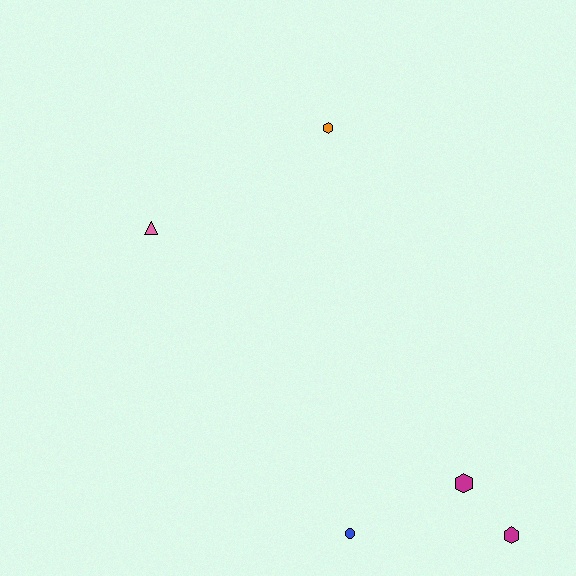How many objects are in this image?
There are 5 objects.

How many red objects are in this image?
There are no red objects.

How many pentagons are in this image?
There are no pentagons.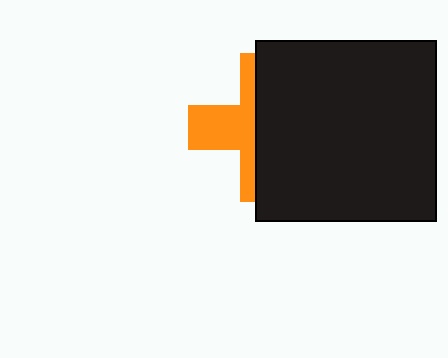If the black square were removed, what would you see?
You would see the complete orange cross.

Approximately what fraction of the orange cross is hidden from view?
Roughly 59% of the orange cross is hidden behind the black square.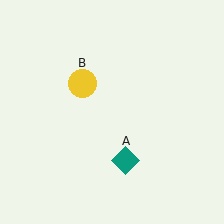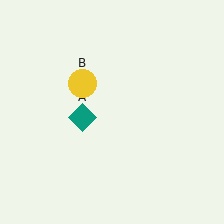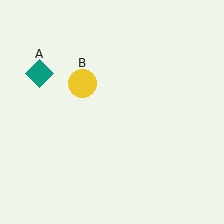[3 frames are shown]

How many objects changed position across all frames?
1 object changed position: teal diamond (object A).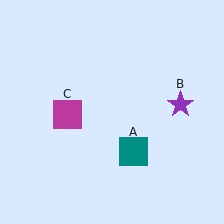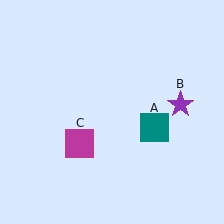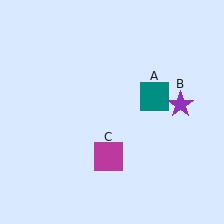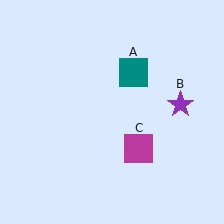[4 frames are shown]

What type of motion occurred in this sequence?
The teal square (object A), magenta square (object C) rotated counterclockwise around the center of the scene.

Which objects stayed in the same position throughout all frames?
Purple star (object B) remained stationary.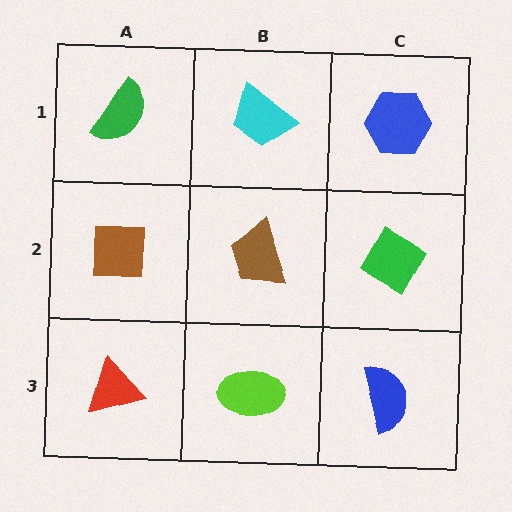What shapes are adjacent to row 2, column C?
A blue hexagon (row 1, column C), a blue semicircle (row 3, column C), a brown trapezoid (row 2, column B).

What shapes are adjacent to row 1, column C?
A green diamond (row 2, column C), a cyan trapezoid (row 1, column B).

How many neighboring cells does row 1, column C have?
2.